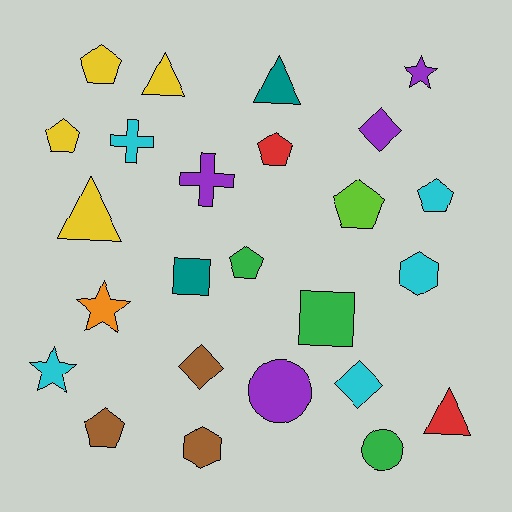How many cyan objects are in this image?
There are 5 cyan objects.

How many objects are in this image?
There are 25 objects.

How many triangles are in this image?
There are 4 triangles.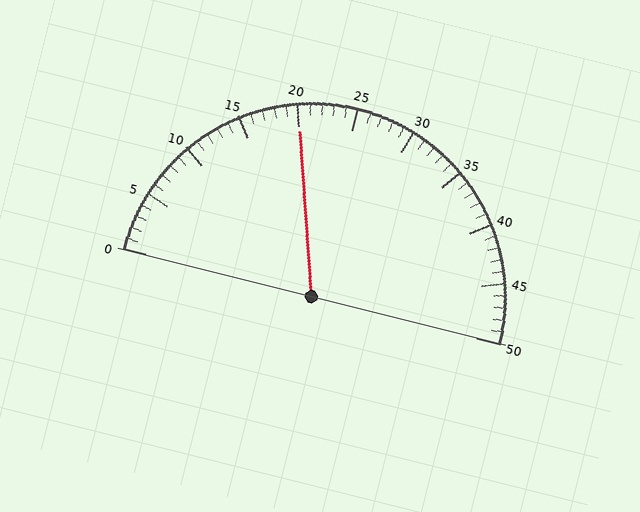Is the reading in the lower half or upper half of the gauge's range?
The reading is in the lower half of the range (0 to 50).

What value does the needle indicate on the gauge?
The needle indicates approximately 20.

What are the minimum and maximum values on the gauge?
The gauge ranges from 0 to 50.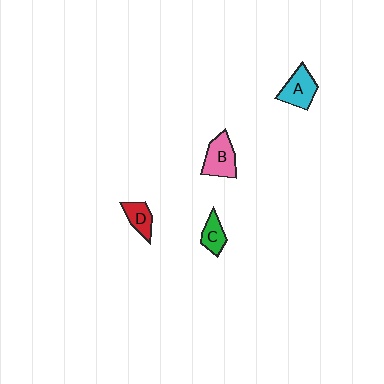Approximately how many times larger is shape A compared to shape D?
Approximately 1.4 times.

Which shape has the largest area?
Shape B (pink).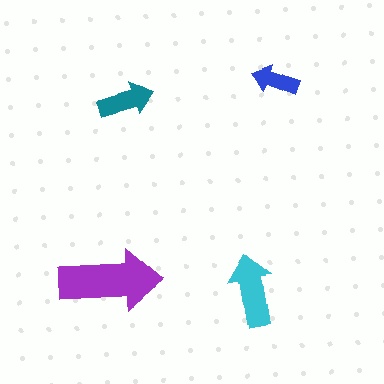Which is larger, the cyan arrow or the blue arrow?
The cyan one.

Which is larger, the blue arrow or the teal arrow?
The teal one.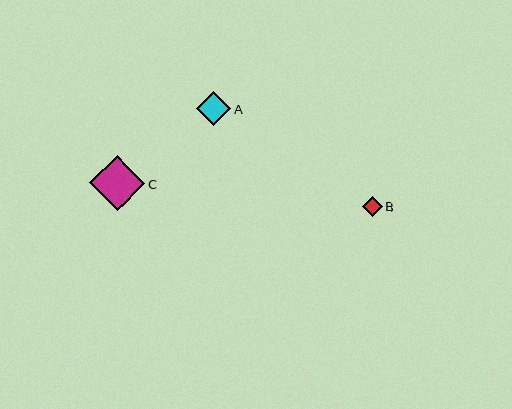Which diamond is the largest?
Diamond C is the largest with a size of approximately 55 pixels.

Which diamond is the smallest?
Diamond B is the smallest with a size of approximately 20 pixels.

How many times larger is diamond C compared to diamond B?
Diamond C is approximately 2.7 times the size of diamond B.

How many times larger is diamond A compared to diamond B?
Diamond A is approximately 1.7 times the size of diamond B.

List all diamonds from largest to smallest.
From largest to smallest: C, A, B.